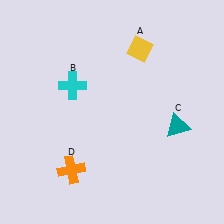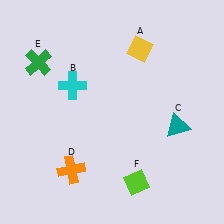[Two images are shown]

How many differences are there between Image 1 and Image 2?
There are 2 differences between the two images.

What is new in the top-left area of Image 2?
A green cross (E) was added in the top-left area of Image 2.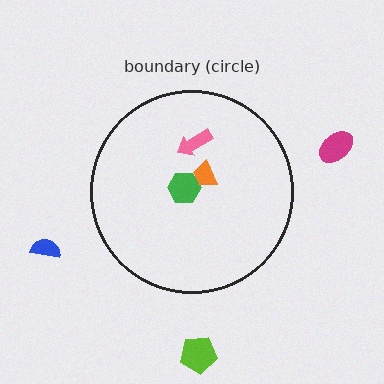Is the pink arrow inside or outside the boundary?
Inside.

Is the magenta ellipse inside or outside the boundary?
Outside.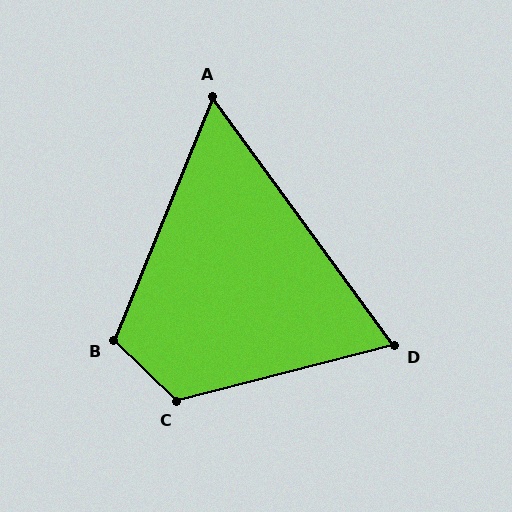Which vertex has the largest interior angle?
C, at approximately 122 degrees.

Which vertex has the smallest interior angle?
A, at approximately 58 degrees.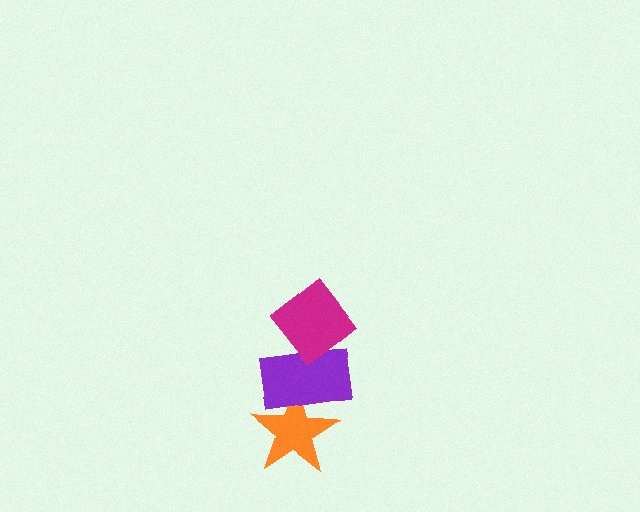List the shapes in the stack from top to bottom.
From top to bottom: the magenta diamond, the purple rectangle, the orange star.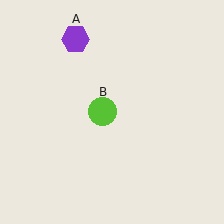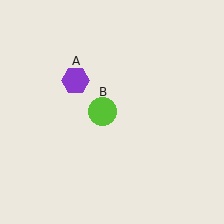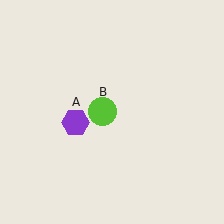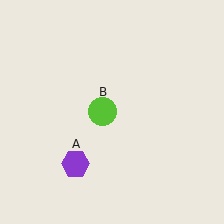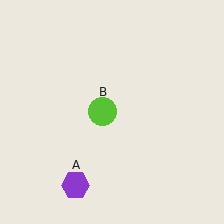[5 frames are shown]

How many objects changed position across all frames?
1 object changed position: purple hexagon (object A).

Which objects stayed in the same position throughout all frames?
Lime circle (object B) remained stationary.